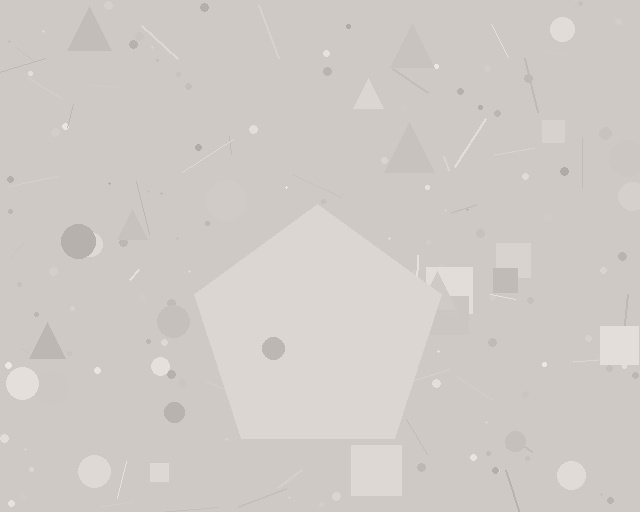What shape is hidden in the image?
A pentagon is hidden in the image.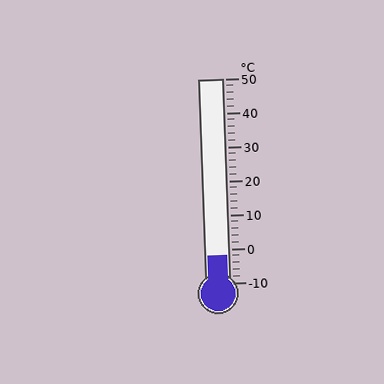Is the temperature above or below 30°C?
The temperature is below 30°C.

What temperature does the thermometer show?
The thermometer shows approximately -2°C.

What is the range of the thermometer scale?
The thermometer scale ranges from -10°C to 50°C.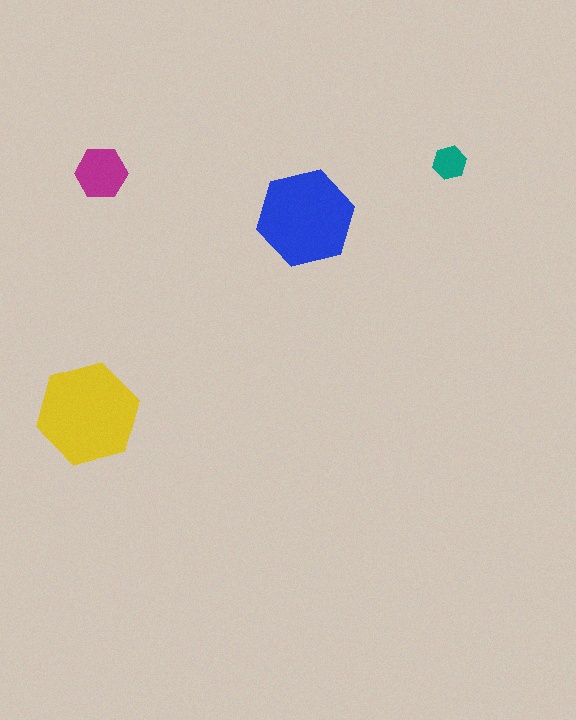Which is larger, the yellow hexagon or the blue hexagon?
The yellow one.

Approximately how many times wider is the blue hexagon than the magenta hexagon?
About 2 times wider.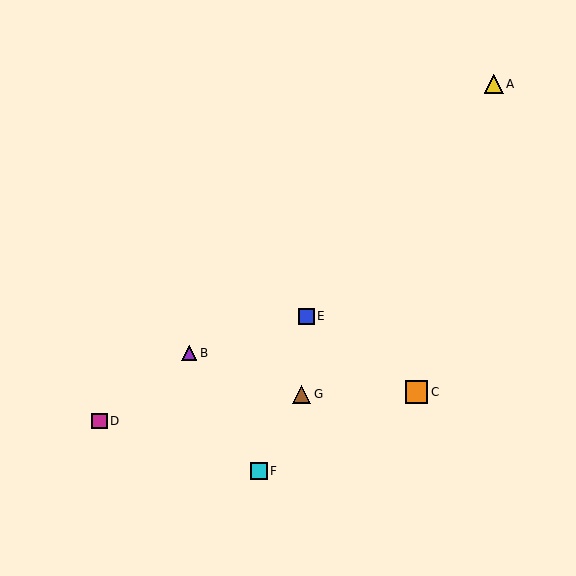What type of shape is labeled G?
Shape G is a brown triangle.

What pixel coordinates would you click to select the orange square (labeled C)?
Click at (417, 392) to select the orange square C.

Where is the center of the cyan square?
The center of the cyan square is at (259, 471).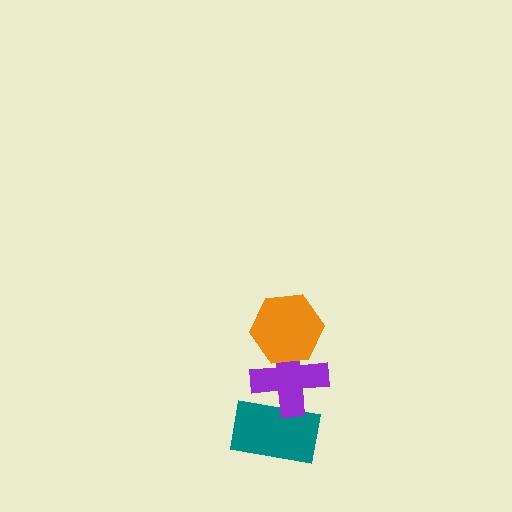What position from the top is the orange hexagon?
The orange hexagon is 1st from the top.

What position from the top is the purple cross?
The purple cross is 2nd from the top.